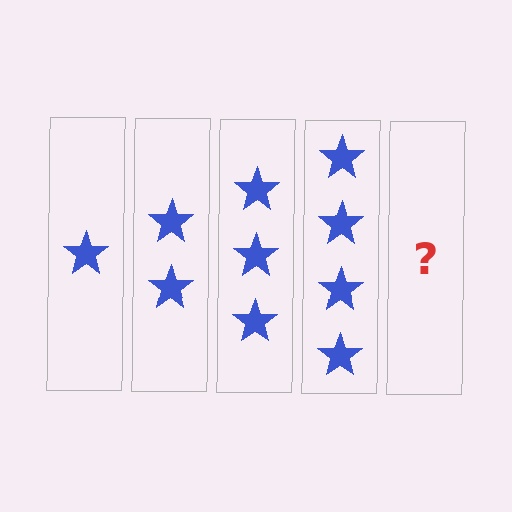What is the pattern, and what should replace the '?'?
The pattern is that each step adds one more star. The '?' should be 5 stars.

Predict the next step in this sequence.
The next step is 5 stars.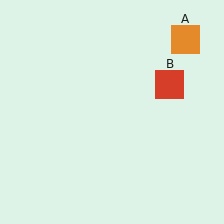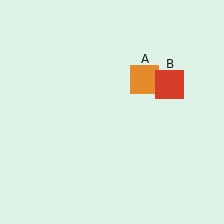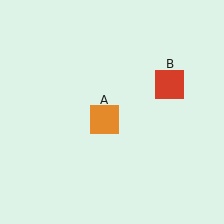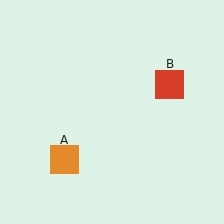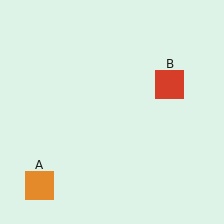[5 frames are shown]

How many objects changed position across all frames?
1 object changed position: orange square (object A).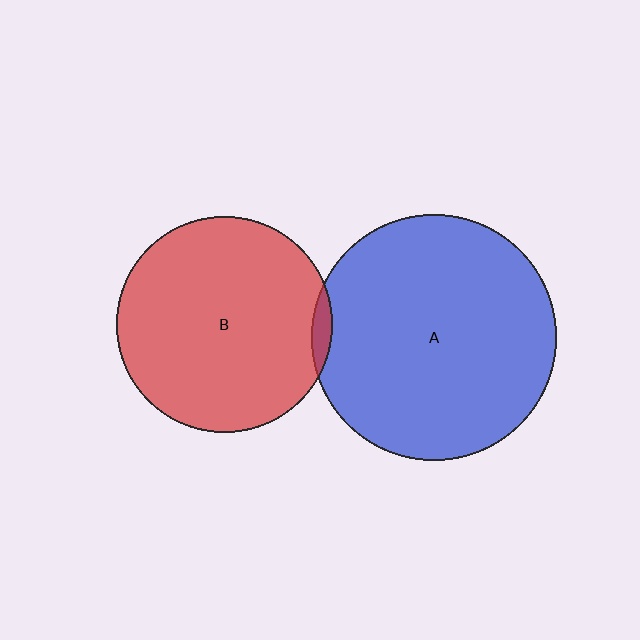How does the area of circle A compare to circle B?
Approximately 1.3 times.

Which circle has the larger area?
Circle A (blue).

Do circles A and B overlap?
Yes.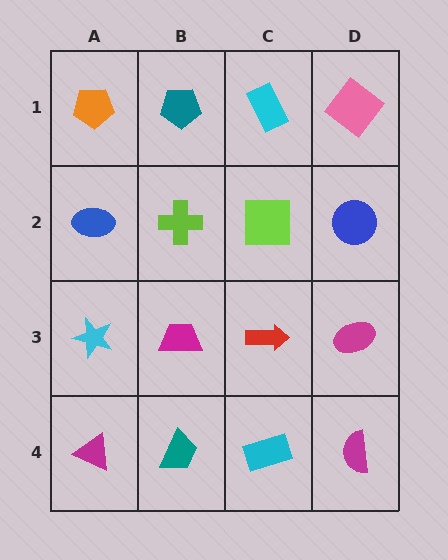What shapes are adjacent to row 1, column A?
A blue ellipse (row 2, column A), a teal pentagon (row 1, column B).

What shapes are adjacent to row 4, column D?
A magenta ellipse (row 3, column D), a cyan rectangle (row 4, column C).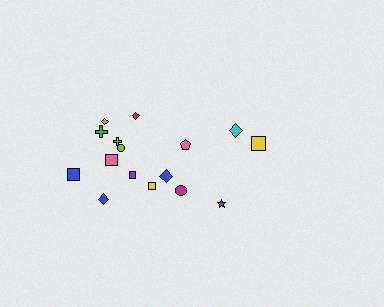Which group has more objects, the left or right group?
The left group.